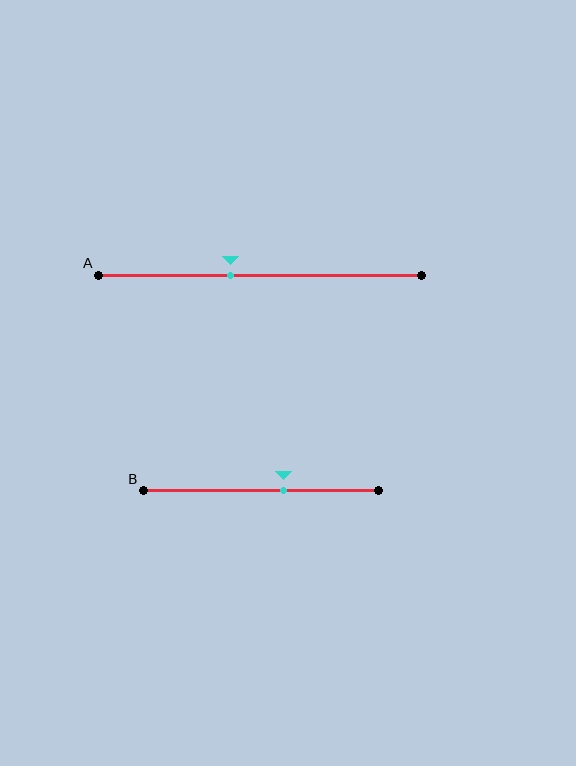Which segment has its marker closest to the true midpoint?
Segment A has its marker closest to the true midpoint.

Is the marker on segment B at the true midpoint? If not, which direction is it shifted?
No, the marker on segment B is shifted to the right by about 10% of the segment length.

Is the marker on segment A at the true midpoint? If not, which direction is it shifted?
No, the marker on segment A is shifted to the left by about 9% of the segment length.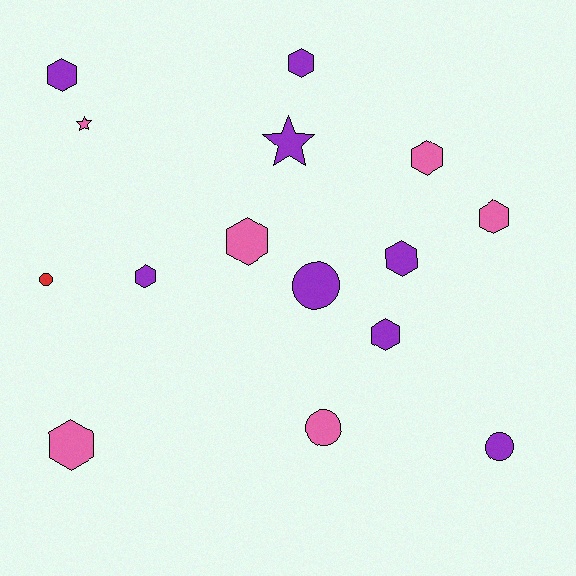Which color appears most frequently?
Purple, with 8 objects.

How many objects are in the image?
There are 15 objects.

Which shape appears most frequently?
Hexagon, with 9 objects.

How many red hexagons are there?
There are no red hexagons.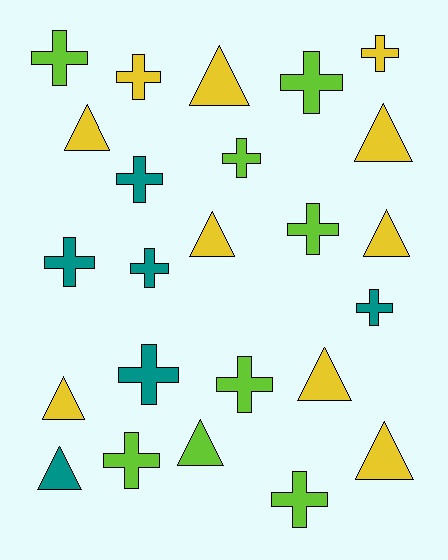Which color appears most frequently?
Yellow, with 10 objects.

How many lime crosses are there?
There are 7 lime crosses.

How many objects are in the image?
There are 24 objects.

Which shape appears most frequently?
Cross, with 14 objects.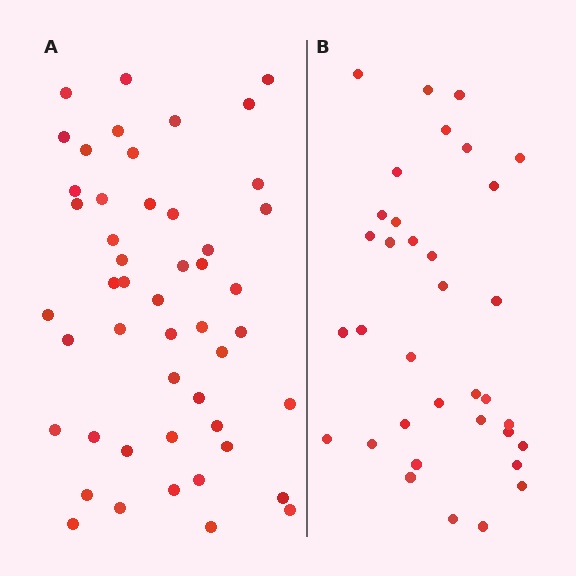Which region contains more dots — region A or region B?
Region A (the left region) has more dots.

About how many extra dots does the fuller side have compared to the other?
Region A has approximately 15 more dots than region B.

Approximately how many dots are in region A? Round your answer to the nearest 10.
About 50 dots. (The exact count is 49, which rounds to 50.)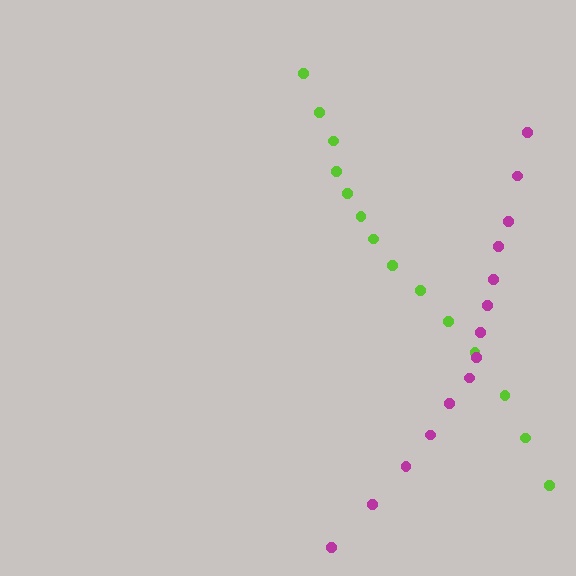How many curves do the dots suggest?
There are 2 distinct paths.